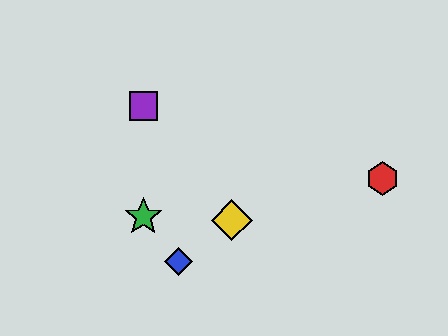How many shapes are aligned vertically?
2 shapes (the green star, the purple square) are aligned vertically.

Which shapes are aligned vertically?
The green star, the purple square are aligned vertically.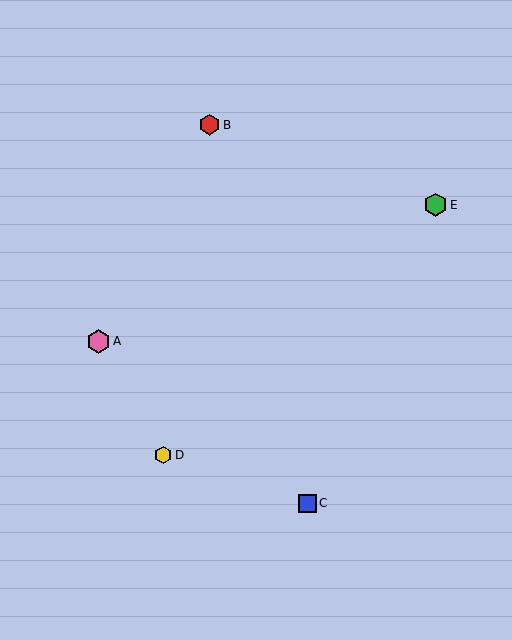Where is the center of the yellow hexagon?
The center of the yellow hexagon is at (163, 455).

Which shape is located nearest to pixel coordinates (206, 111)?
The red hexagon (labeled B) at (210, 125) is nearest to that location.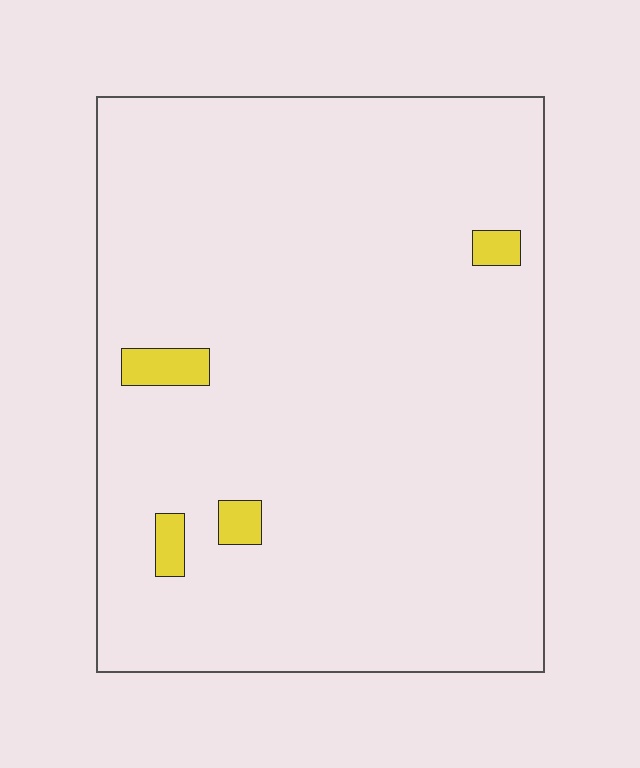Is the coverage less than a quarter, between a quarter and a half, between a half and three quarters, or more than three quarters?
Less than a quarter.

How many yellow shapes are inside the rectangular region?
4.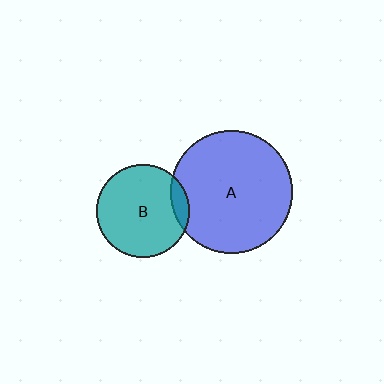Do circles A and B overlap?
Yes.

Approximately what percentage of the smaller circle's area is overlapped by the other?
Approximately 10%.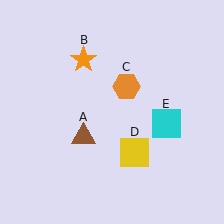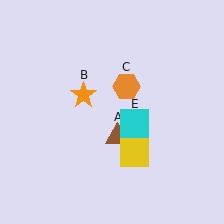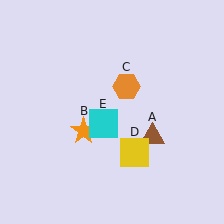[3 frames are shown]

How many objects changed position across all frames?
3 objects changed position: brown triangle (object A), orange star (object B), cyan square (object E).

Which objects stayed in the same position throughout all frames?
Orange hexagon (object C) and yellow square (object D) remained stationary.